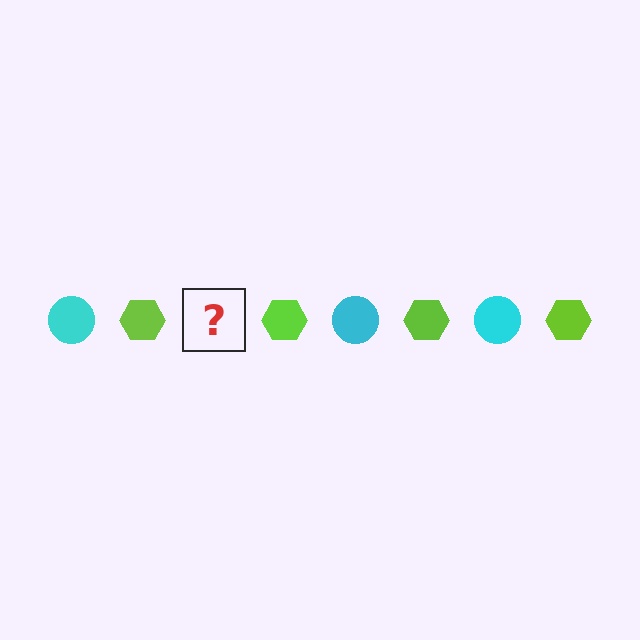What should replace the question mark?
The question mark should be replaced with a cyan circle.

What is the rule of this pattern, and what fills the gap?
The rule is that the pattern alternates between cyan circle and lime hexagon. The gap should be filled with a cyan circle.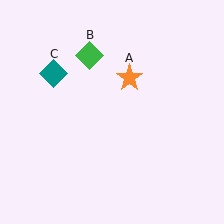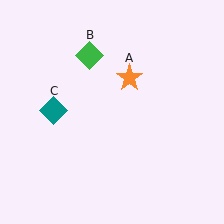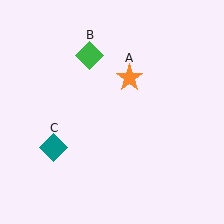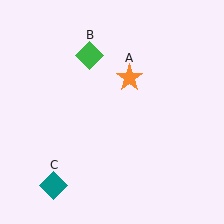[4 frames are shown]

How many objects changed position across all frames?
1 object changed position: teal diamond (object C).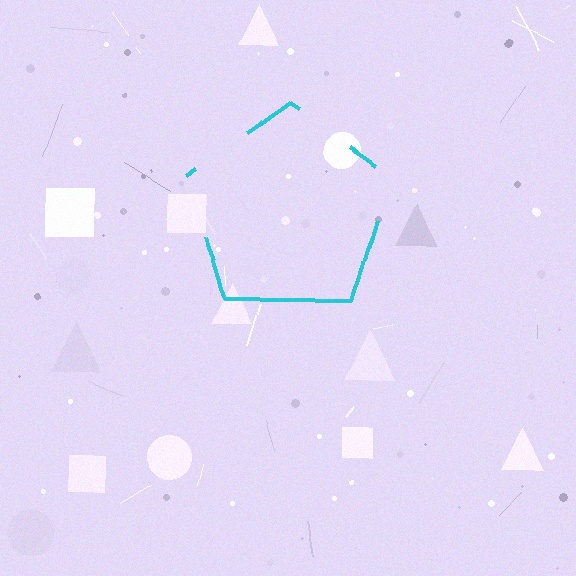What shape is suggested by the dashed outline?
The dashed outline suggests a pentagon.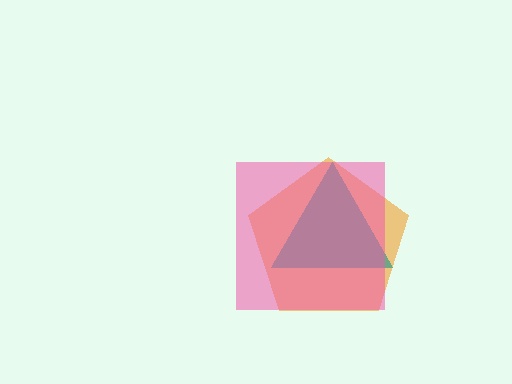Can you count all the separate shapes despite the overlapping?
Yes, there are 3 separate shapes.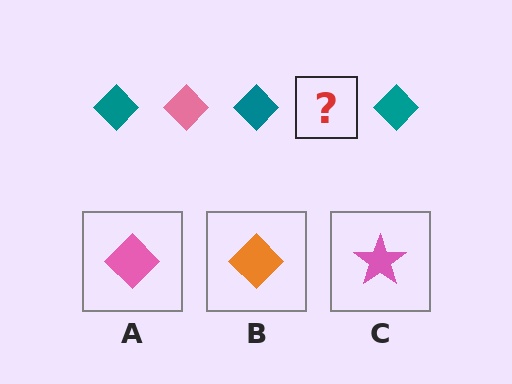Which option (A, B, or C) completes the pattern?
A.